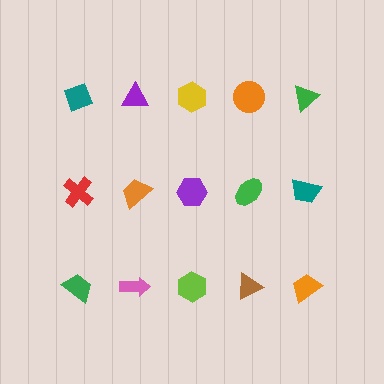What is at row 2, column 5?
A teal trapezoid.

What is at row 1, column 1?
A teal diamond.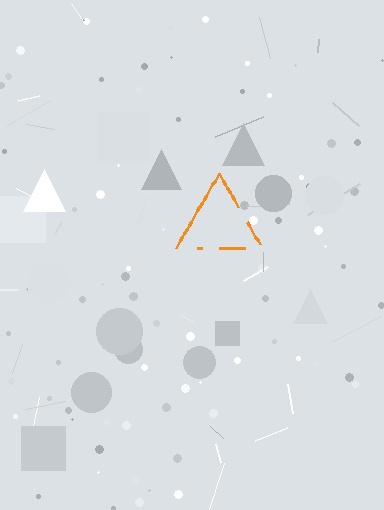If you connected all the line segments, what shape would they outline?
They would outline a triangle.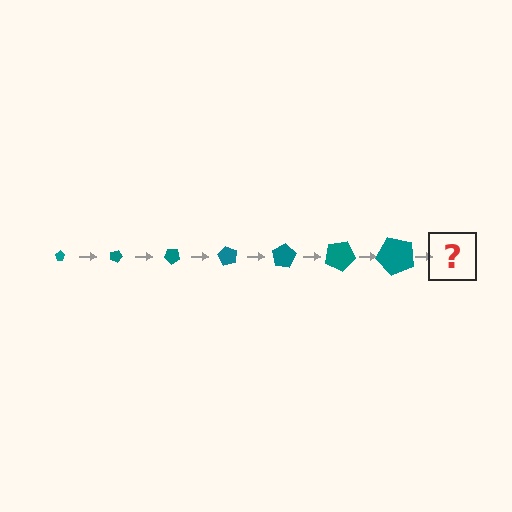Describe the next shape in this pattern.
It should be a pentagon, larger than the previous one and rotated 140 degrees from the start.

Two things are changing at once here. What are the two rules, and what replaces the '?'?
The two rules are that the pentagon grows larger each step and it rotates 20 degrees each step. The '?' should be a pentagon, larger than the previous one and rotated 140 degrees from the start.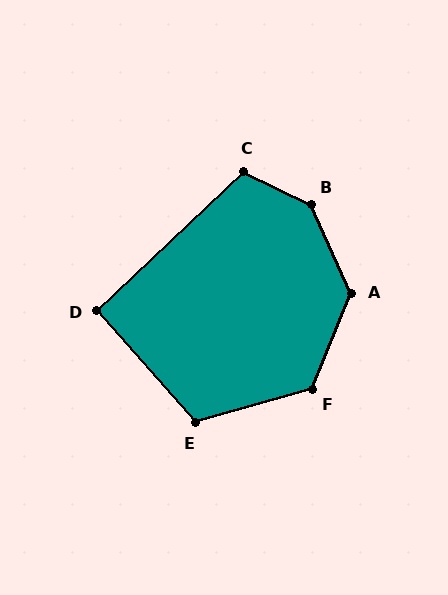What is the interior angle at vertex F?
Approximately 128 degrees (obtuse).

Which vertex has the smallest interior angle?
D, at approximately 92 degrees.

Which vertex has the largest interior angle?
B, at approximately 140 degrees.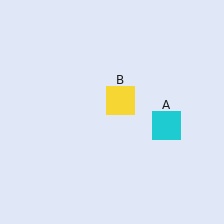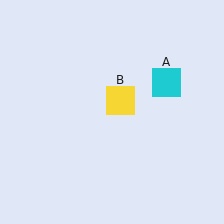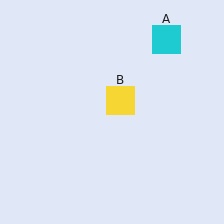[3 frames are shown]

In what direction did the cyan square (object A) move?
The cyan square (object A) moved up.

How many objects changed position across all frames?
1 object changed position: cyan square (object A).